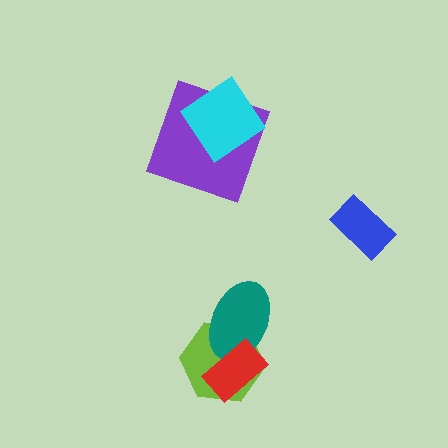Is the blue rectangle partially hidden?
No, no other shape covers it.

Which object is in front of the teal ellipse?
The red rectangle is in front of the teal ellipse.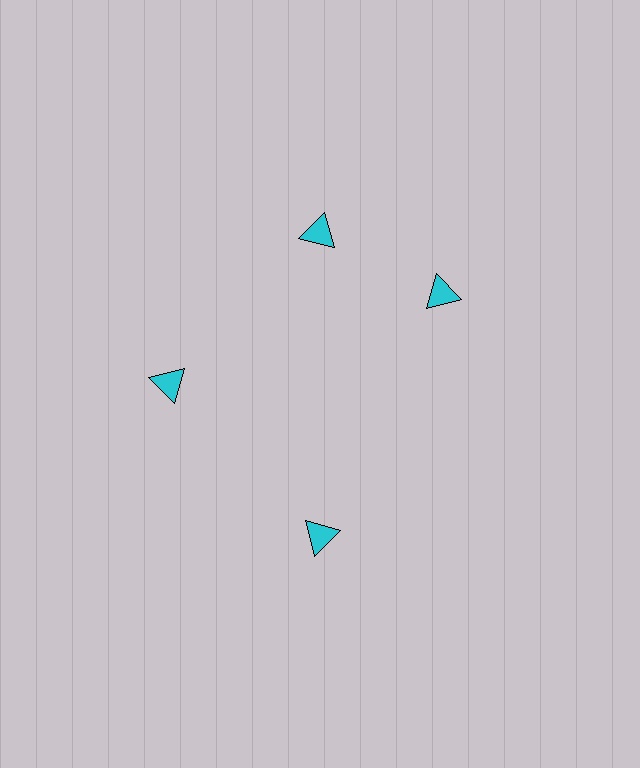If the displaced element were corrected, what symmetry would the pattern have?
It would have 4-fold rotational symmetry — the pattern would map onto itself every 90 degrees.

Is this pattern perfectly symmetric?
No. The 4 cyan triangles are arranged in a ring, but one element near the 3 o'clock position is rotated out of alignment along the ring, breaking the 4-fold rotational symmetry.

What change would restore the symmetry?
The symmetry would be restored by rotating it back into even spacing with its neighbors so that all 4 triangles sit at equal angles and equal distance from the center.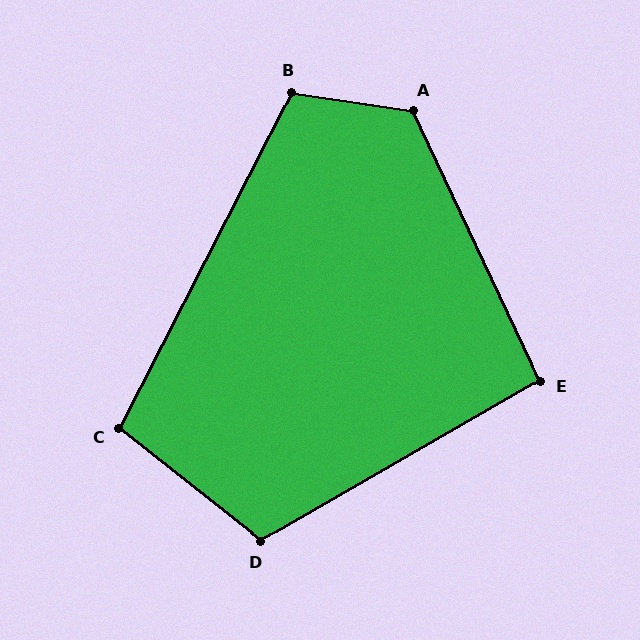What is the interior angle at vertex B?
Approximately 109 degrees (obtuse).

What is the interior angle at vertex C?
Approximately 101 degrees (obtuse).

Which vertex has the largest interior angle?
A, at approximately 124 degrees.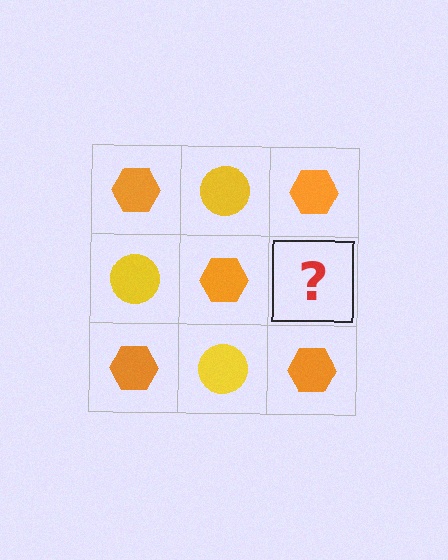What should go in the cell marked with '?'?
The missing cell should contain a yellow circle.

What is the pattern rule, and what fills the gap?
The rule is that it alternates orange hexagon and yellow circle in a checkerboard pattern. The gap should be filled with a yellow circle.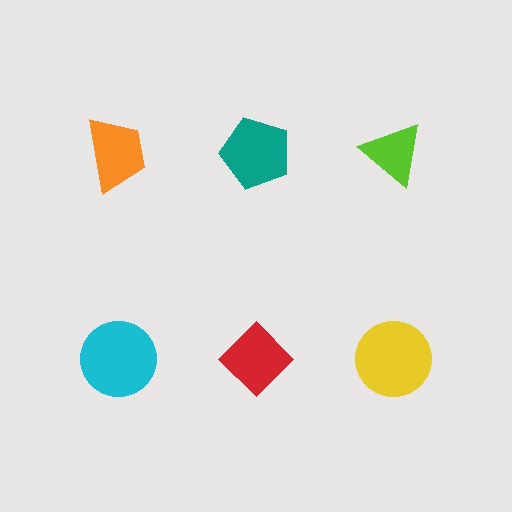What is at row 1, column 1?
An orange trapezoid.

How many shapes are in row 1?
3 shapes.